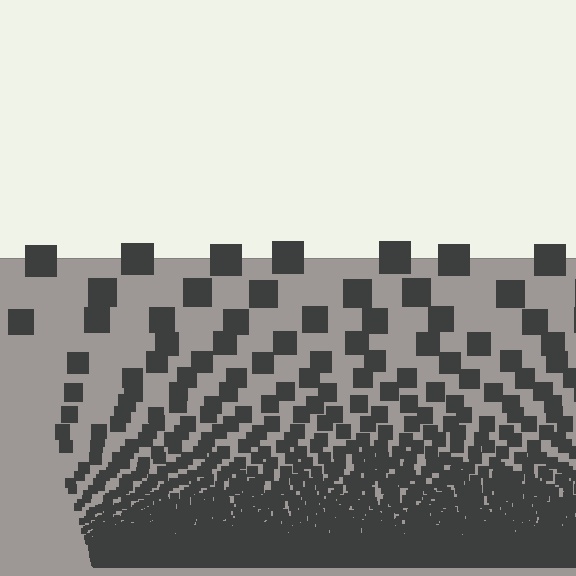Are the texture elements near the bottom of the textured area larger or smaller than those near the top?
Smaller. The gradient is inverted — elements near the bottom are smaller and denser.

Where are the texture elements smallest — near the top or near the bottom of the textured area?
Near the bottom.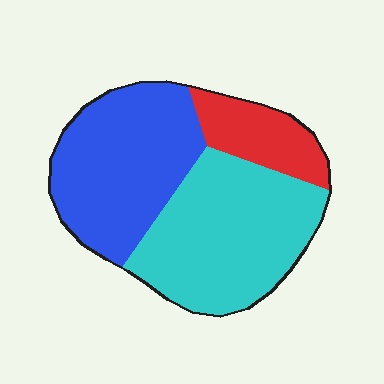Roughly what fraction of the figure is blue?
Blue takes up between a quarter and a half of the figure.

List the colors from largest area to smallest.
From largest to smallest: cyan, blue, red.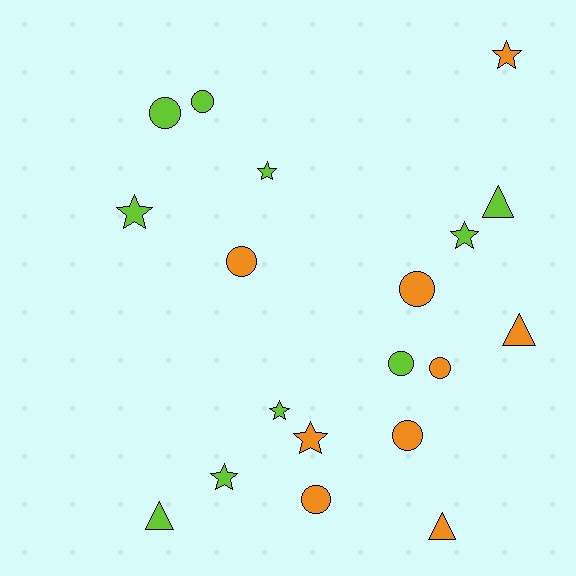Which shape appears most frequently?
Circle, with 8 objects.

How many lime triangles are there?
There are 2 lime triangles.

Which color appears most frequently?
Lime, with 10 objects.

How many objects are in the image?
There are 19 objects.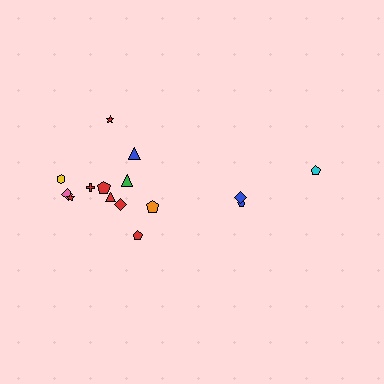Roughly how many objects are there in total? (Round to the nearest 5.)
Roughly 15 objects in total.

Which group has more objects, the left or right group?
The left group.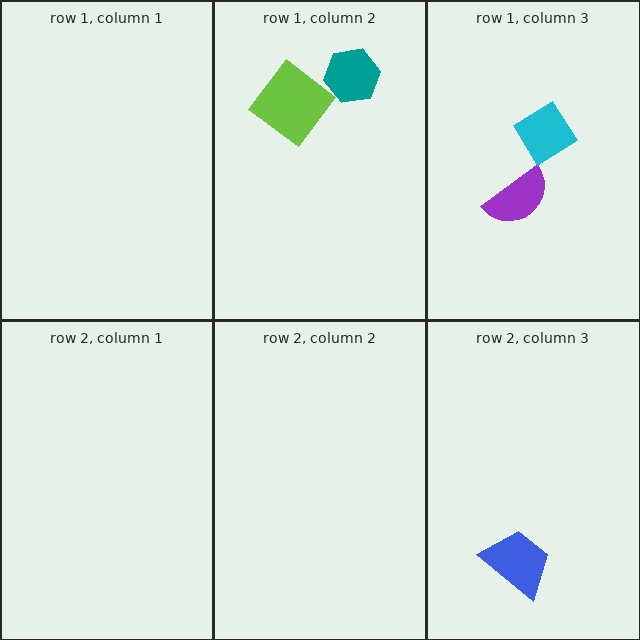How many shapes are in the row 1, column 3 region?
2.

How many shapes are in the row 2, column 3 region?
1.